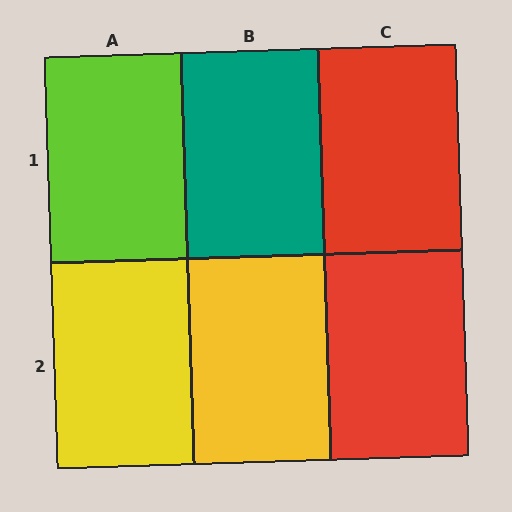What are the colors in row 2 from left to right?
Yellow, yellow, red.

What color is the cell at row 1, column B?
Teal.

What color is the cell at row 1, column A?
Lime.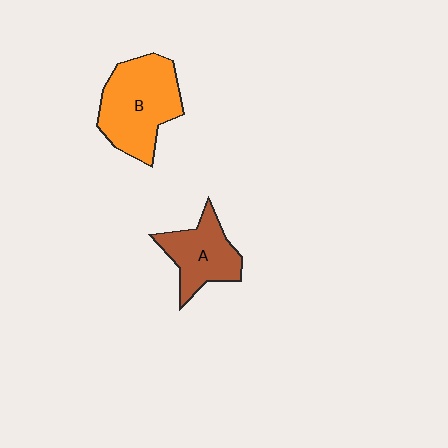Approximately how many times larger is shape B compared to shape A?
Approximately 1.5 times.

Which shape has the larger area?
Shape B (orange).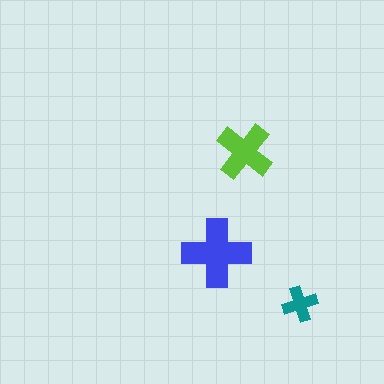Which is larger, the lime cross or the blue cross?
The blue one.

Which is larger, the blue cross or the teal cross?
The blue one.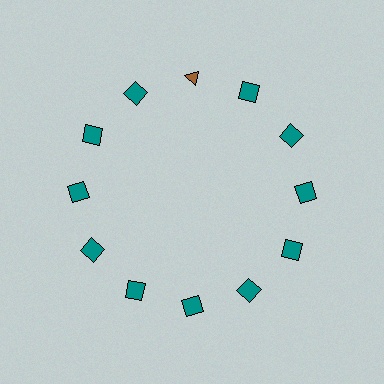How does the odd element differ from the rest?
It differs in both color (brown instead of teal) and shape (triangle instead of square).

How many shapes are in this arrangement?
There are 12 shapes arranged in a ring pattern.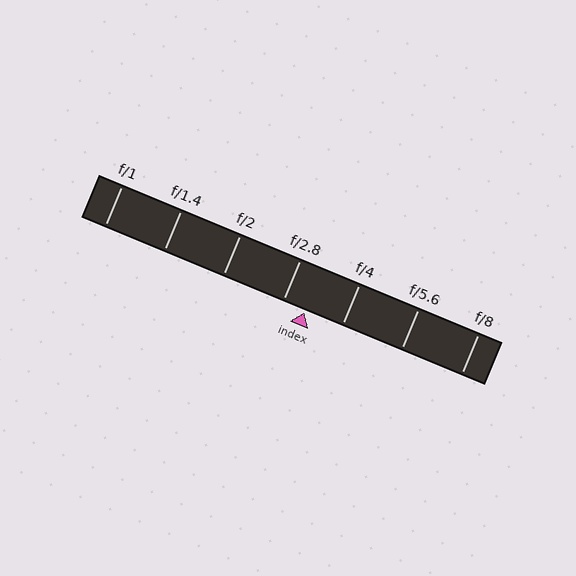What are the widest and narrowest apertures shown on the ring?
The widest aperture shown is f/1 and the narrowest is f/8.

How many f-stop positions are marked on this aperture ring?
There are 7 f-stop positions marked.